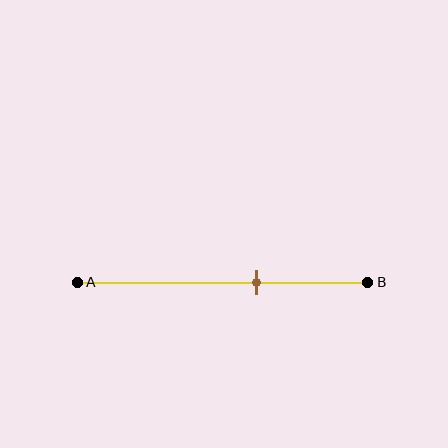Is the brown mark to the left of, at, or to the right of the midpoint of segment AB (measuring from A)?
The brown mark is to the right of the midpoint of segment AB.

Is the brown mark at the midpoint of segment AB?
No, the mark is at about 60% from A, not at the 50% midpoint.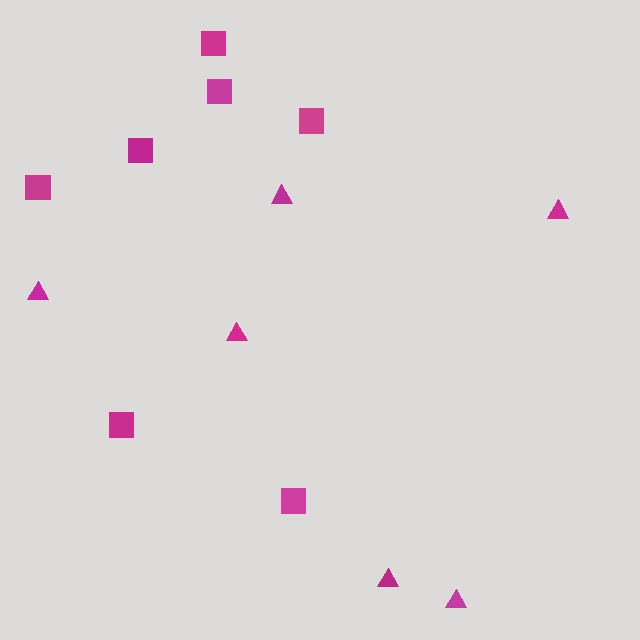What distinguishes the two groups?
There are 2 groups: one group of triangles (6) and one group of squares (7).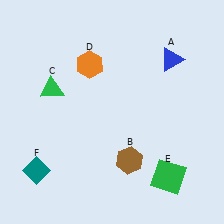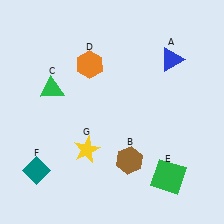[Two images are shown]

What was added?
A yellow star (G) was added in Image 2.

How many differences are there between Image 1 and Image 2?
There is 1 difference between the two images.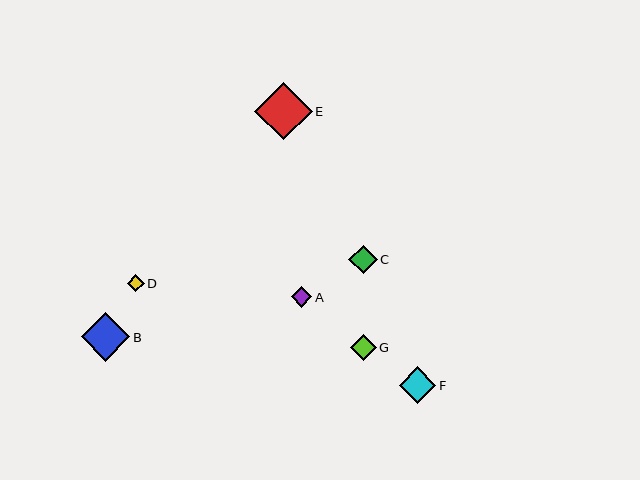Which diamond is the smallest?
Diamond D is the smallest with a size of approximately 17 pixels.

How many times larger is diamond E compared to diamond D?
Diamond E is approximately 3.5 times the size of diamond D.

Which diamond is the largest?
Diamond E is the largest with a size of approximately 58 pixels.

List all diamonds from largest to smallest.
From largest to smallest: E, B, F, C, G, A, D.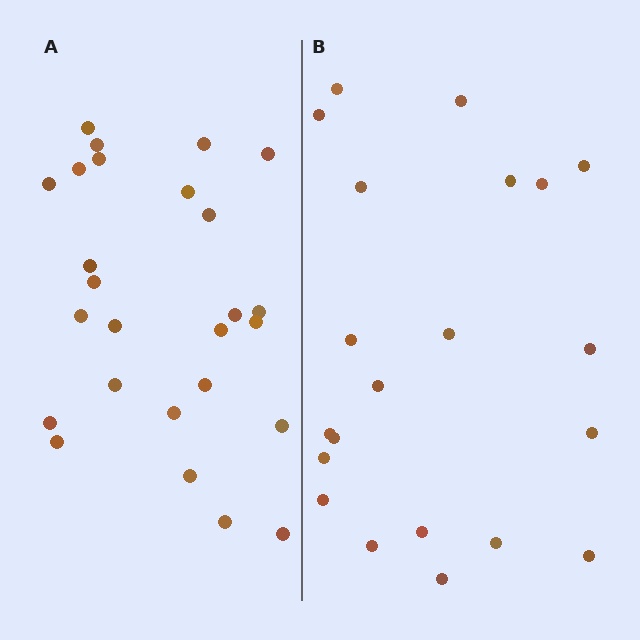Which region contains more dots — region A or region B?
Region A (the left region) has more dots.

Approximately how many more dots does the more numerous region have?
Region A has about 5 more dots than region B.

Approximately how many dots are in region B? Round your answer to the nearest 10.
About 20 dots. (The exact count is 21, which rounds to 20.)